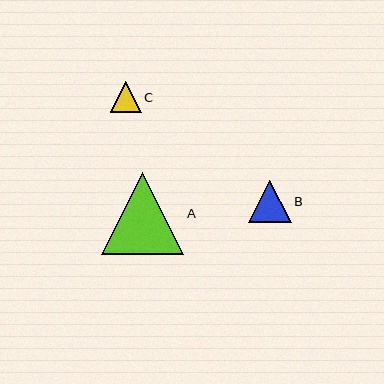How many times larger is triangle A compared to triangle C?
Triangle A is approximately 2.7 times the size of triangle C.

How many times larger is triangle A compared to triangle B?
Triangle A is approximately 2.0 times the size of triangle B.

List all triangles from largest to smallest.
From largest to smallest: A, B, C.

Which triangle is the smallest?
Triangle C is the smallest with a size of approximately 30 pixels.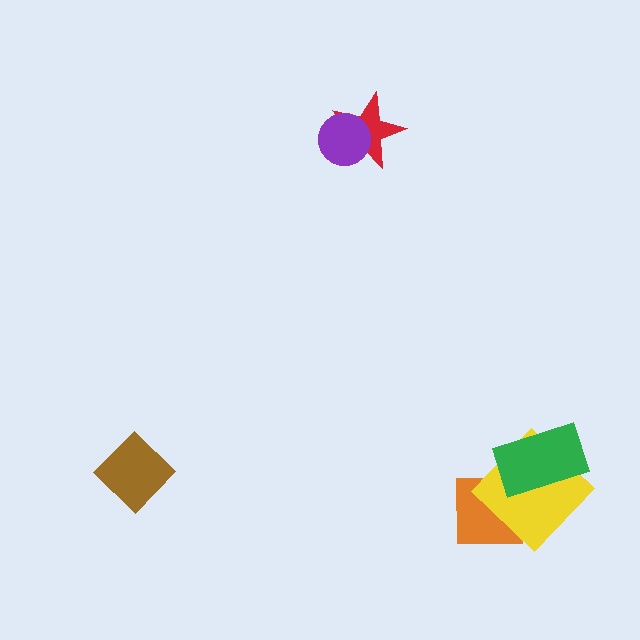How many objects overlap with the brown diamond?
0 objects overlap with the brown diamond.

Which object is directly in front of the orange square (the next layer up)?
The yellow diamond is directly in front of the orange square.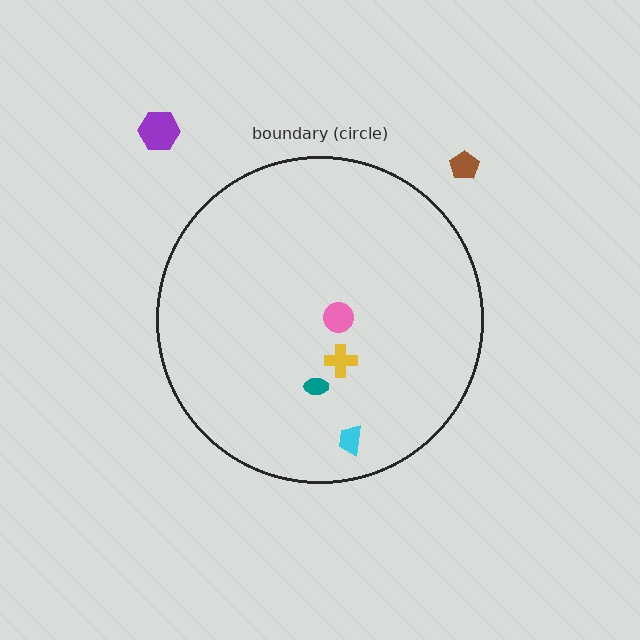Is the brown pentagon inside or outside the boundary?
Outside.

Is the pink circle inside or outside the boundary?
Inside.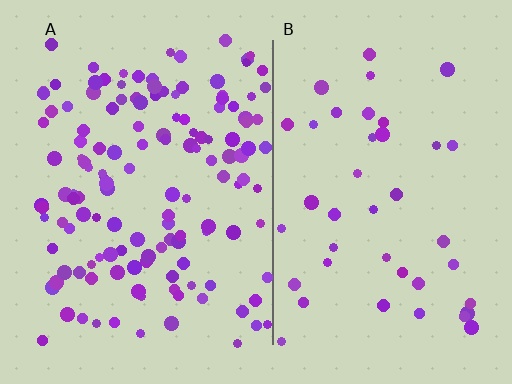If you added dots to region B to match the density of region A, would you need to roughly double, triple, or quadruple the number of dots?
Approximately triple.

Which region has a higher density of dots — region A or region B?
A (the left).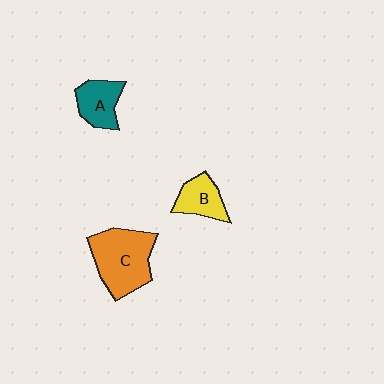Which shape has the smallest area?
Shape B (yellow).